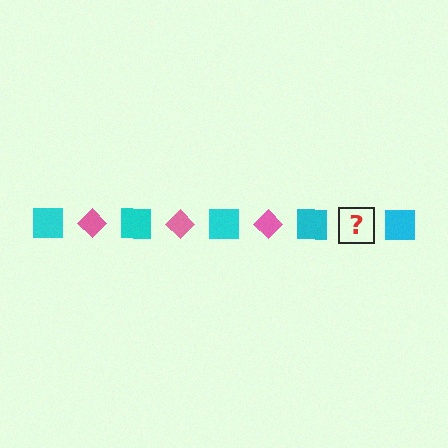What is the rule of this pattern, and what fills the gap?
The rule is that the pattern alternates between cyan square and pink diamond. The gap should be filled with a pink diamond.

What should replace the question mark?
The question mark should be replaced with a pink diamond.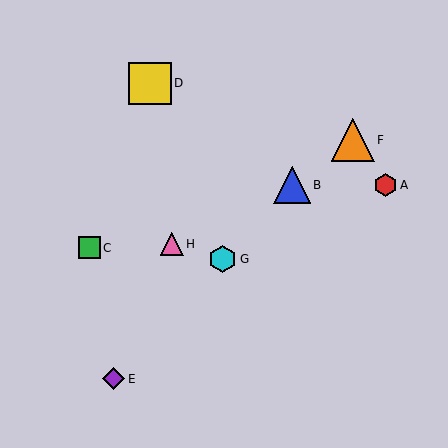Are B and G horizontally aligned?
No, B is at y≈185 and G is at y≈259.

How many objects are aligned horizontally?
2 objects (A, B) are aligned horizontally.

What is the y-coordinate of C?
Object C is at y≈248.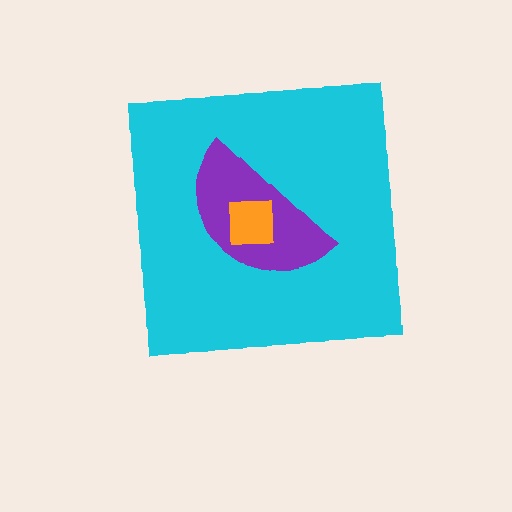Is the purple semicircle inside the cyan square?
Yes.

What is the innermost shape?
The orange square.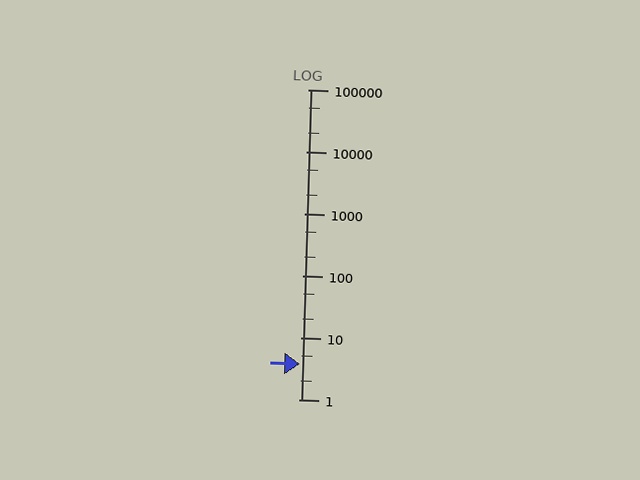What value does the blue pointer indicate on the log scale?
The pointer indicates approximately 3.8.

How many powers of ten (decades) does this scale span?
The scale spans 5 decades, from 1 to 100000.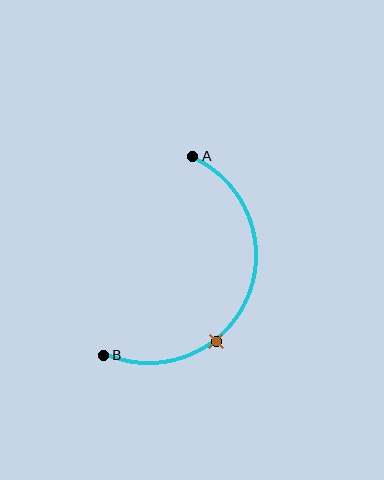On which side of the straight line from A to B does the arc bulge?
The arc bulges to the right of the straight line connecting A and B.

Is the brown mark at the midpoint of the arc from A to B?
No. The brown mark lies on the arc but is closer to endpoint B. The arc midpoint would be at the point on the curve equidistant along the arc from both A and B.